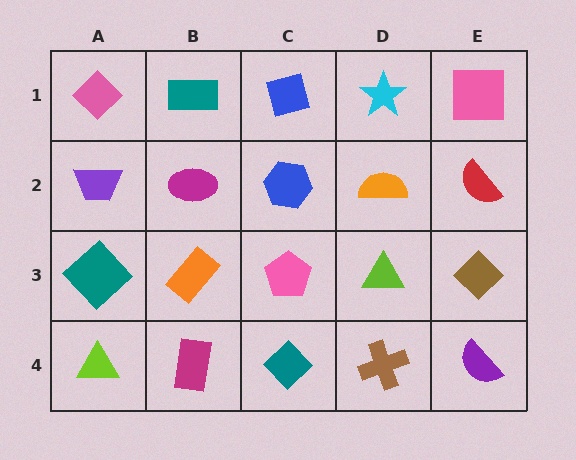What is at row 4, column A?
A lime triangle.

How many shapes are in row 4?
5 shapes.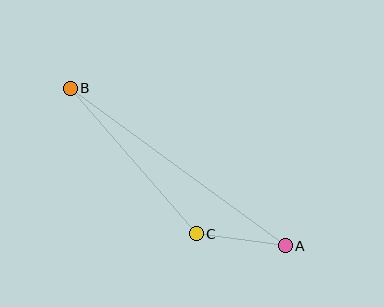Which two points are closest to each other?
Points A and C are closest to each other.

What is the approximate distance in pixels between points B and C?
The distance between B and C is approximately 193 pixels.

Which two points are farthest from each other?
Points A and B are farthest from each other.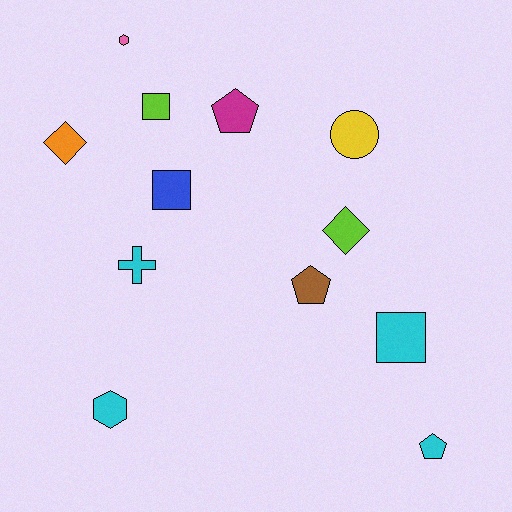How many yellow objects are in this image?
There is 1 yellow object.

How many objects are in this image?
There are 12 objects.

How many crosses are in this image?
There is 1 cross.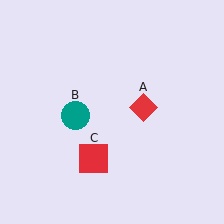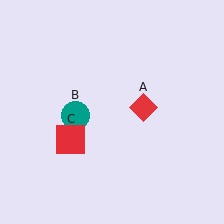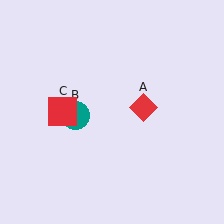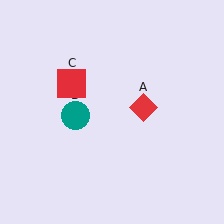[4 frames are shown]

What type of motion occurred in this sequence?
The red square (object C) rotated clockwise around the center of the scene.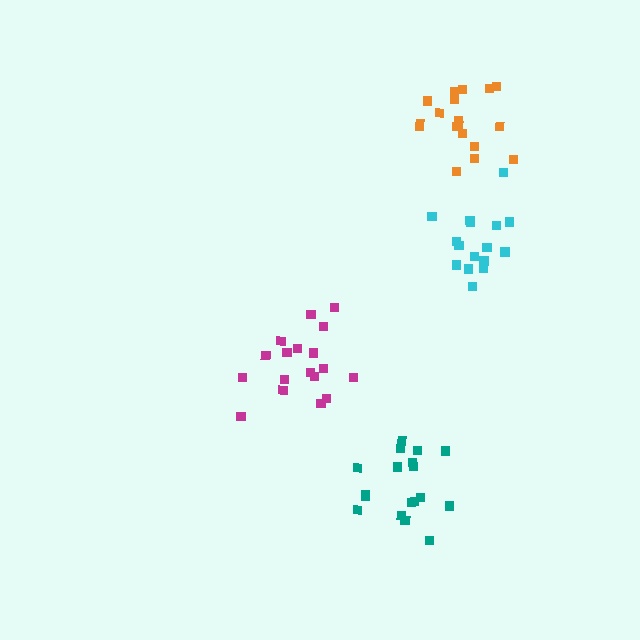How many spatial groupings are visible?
There are 4 spatial groupings.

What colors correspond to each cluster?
The clusters are colored: teal, magenta, cyan, orange.